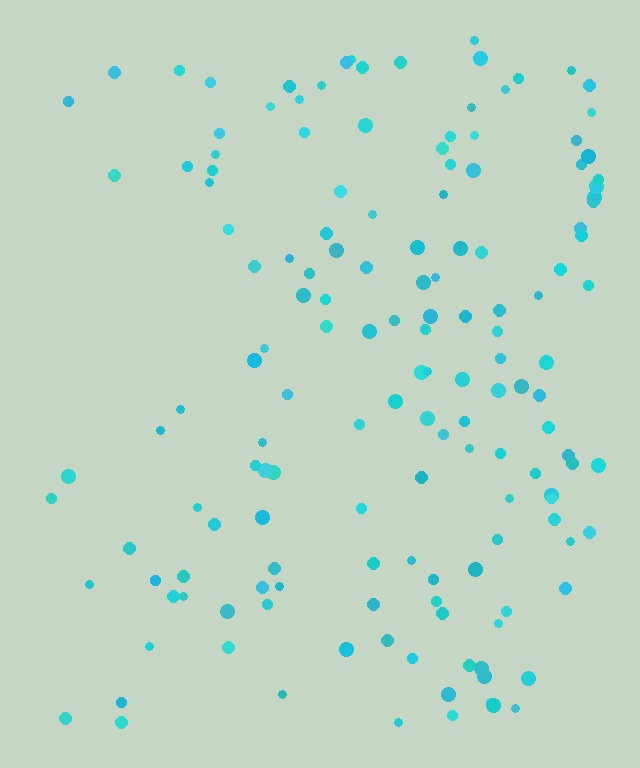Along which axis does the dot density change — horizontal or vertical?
Horizontal.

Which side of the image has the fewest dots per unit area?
The left.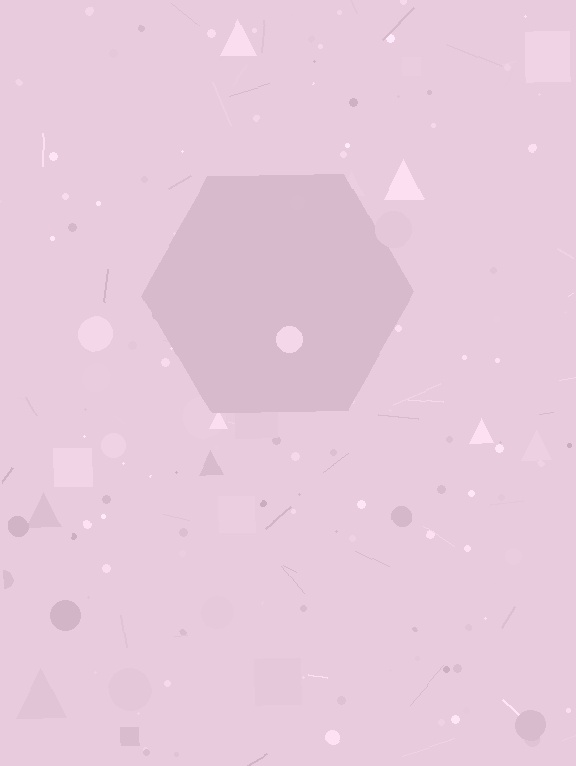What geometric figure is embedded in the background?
A hexagon is embedded in the background.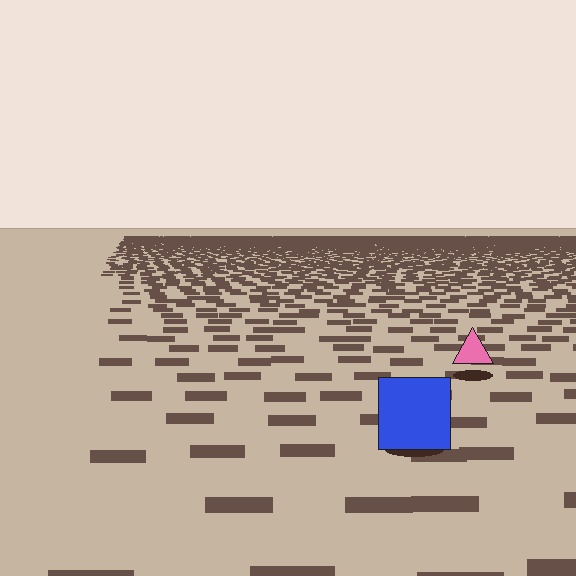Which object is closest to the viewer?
The blue square is closest. The texture marks near it are larger and more spread out.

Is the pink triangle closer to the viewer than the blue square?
No. The blue square is closer — you can tell from the texture gradient: the ground texture is coarser near it.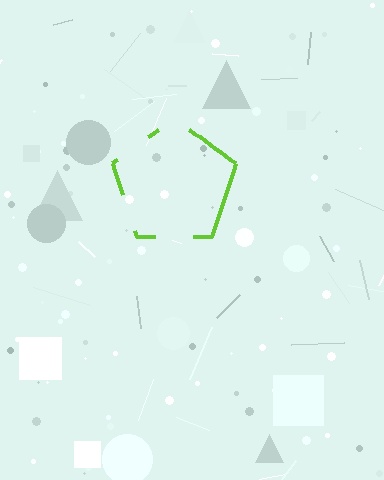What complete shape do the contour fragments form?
The contour fragments form a pentagon.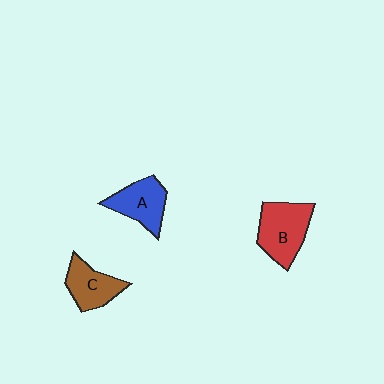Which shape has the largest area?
Shape B (red).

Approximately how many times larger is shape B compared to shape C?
Approximately 1.3 times.